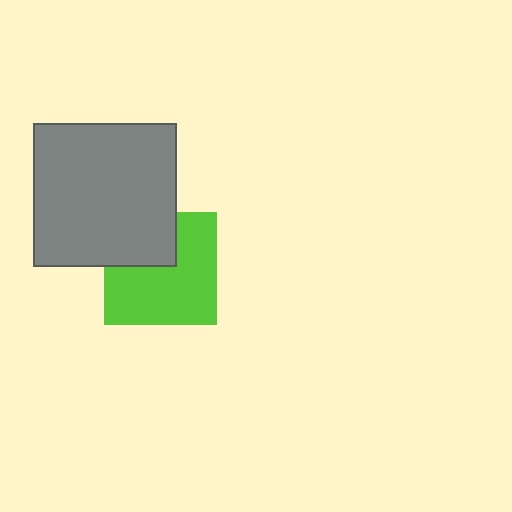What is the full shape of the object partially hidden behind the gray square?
The partially hidden object is a lime square.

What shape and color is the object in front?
The object in front is a gray square.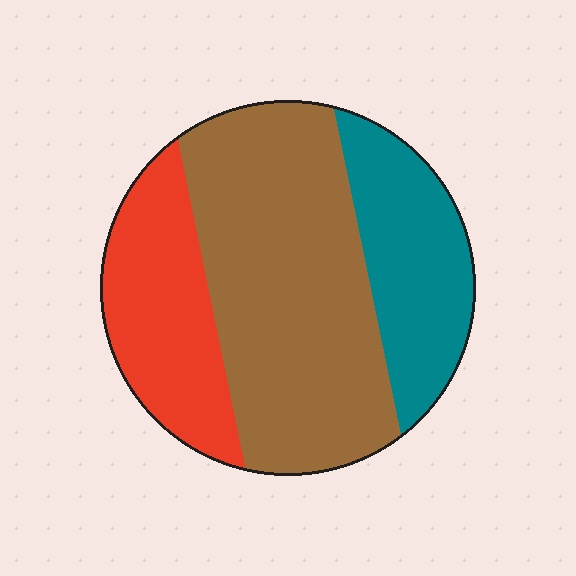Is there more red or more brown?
Brown.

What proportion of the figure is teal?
Teal covers 23% of the figure.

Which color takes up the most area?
Brown, at roughly 50%.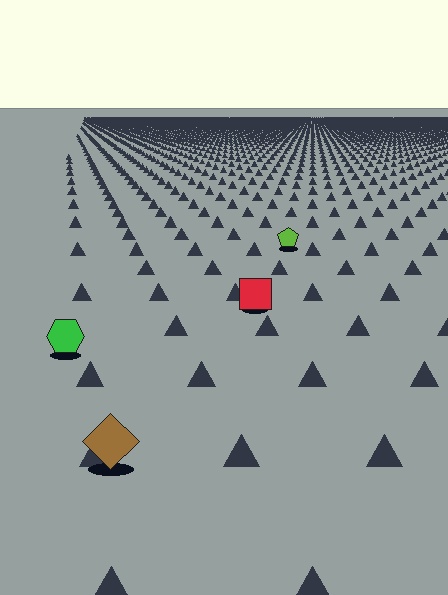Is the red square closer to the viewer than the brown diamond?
No. The brown diamond is closer — you can tell from the texture gradient: the ground texture is coarser near it.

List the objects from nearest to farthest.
From nearest to farthest: the brown diamond, the green hexagon, the red square, the lime pentagon.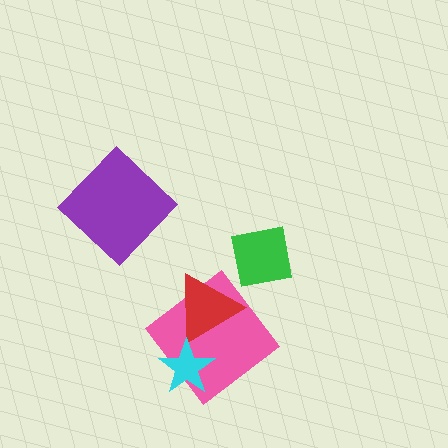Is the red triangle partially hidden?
Yes, it is partially covered by another shape.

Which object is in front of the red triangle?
The cyan star is in front of the red triangle.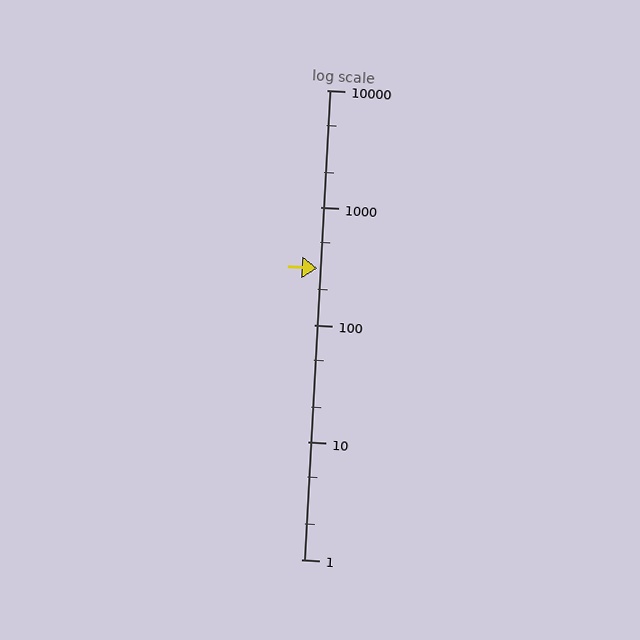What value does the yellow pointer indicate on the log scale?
The pointer indicates approximately 300.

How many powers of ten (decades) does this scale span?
The scale spans 4 decades, from 1 to 10000.